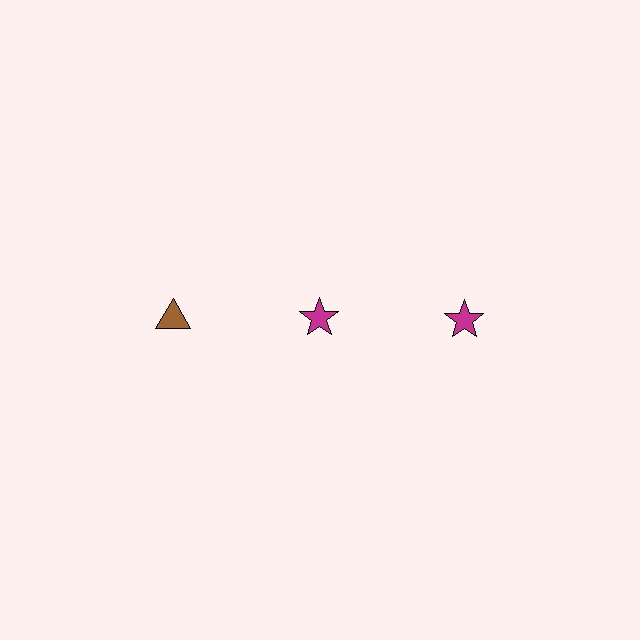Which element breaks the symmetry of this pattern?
The brown triangle in the top row, leftmost column breaks the symmetry. All other shapes are magenta stars.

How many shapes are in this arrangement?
There are 3 shapes arranged in a grid pattern.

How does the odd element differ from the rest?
It differs in both color (brown instead of magenta) and shape (triangle instead of star).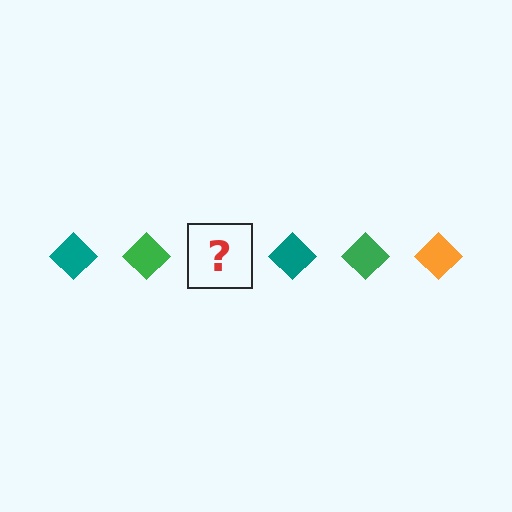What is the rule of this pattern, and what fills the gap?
The rule is that the pattern cycles through teal, green, orange diamonds. The gap should be filled with an orange diamond.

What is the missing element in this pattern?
The missing element is an orange diamond.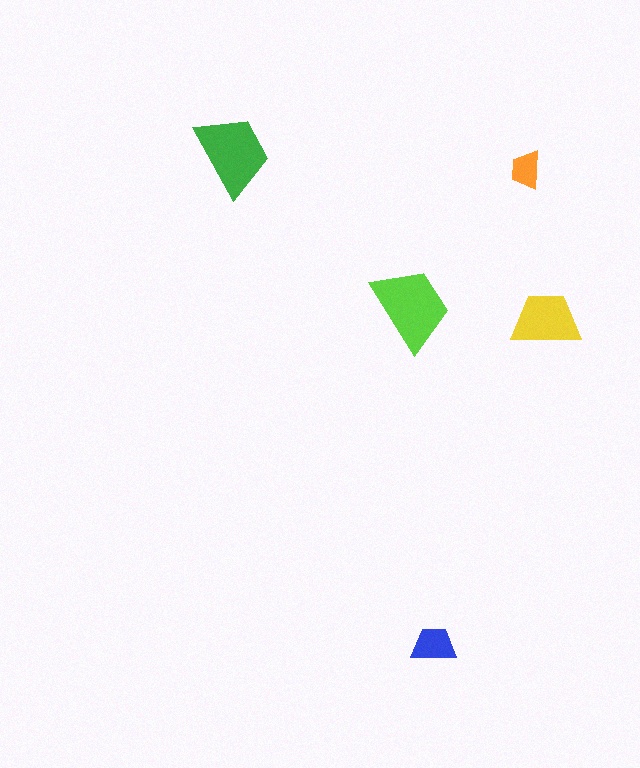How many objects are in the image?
There are 5 objects in the image.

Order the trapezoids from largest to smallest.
the lime one, the green one, the yellow one, the blue one, the orange one.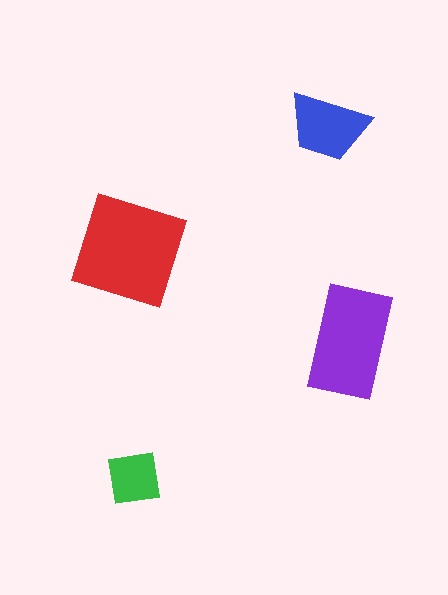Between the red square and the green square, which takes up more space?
The red square.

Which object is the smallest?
The green square.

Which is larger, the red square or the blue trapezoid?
The red square.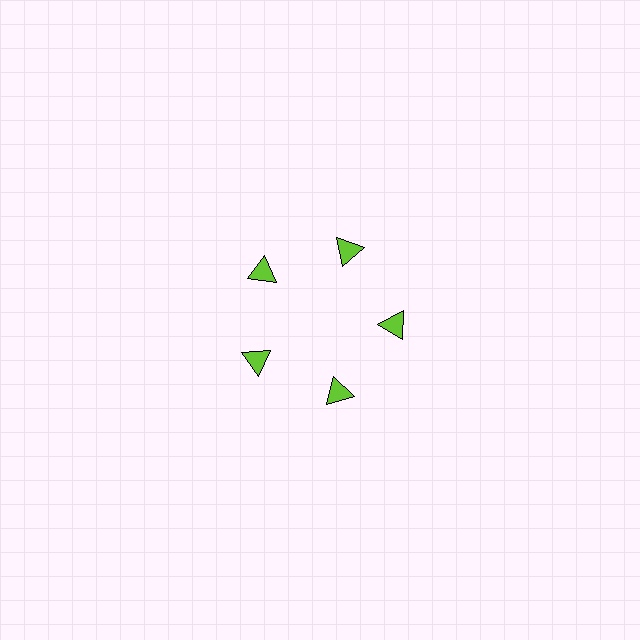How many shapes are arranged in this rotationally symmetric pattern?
There are 5 shapes, arranged in 5 groups of 1.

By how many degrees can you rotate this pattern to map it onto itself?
The pattern maps onto itself every 72 degrees of rotation.